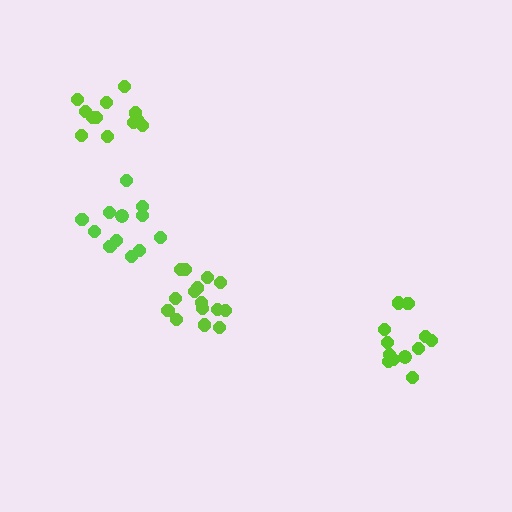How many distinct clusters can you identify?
There are 4 distinct clusters.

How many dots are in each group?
Group 1: 12 dots, Group 2: 13 dots, Group 3: 13 dots, Group 4: 15 dots (53 total).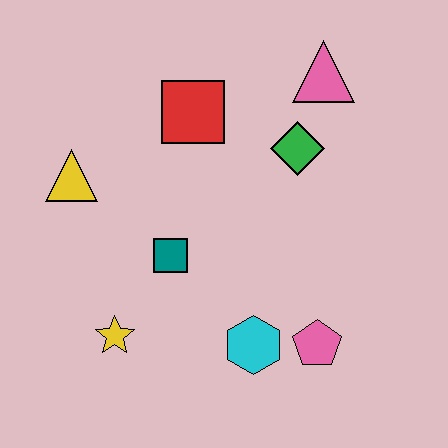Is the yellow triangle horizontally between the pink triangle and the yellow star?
No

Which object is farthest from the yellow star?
The pink triangle is farthest from the yellow star.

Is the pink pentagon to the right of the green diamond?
Yes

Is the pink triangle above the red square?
Yes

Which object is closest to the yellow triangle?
The teal square is closest to the yellow triangle.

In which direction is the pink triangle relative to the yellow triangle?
The pink triangle is to the right of the yellow triangle.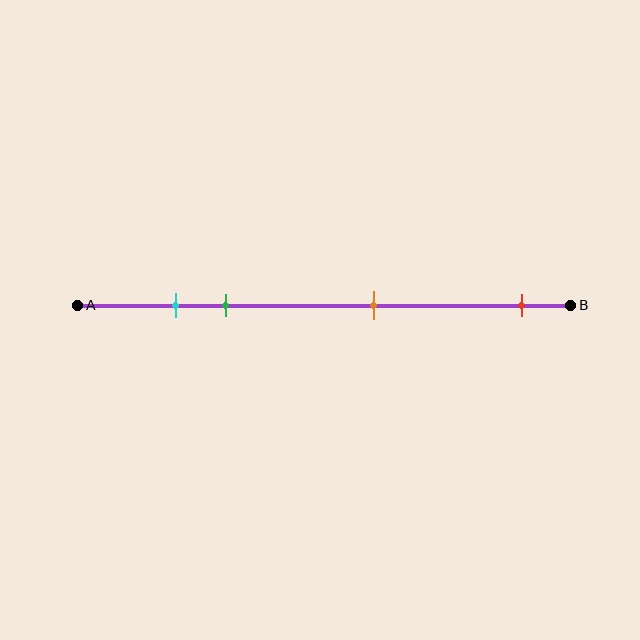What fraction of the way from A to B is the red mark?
The red mark is approximately 90% (0.9) of the way from A to B.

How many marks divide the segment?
There are 4 marks dividing the segment.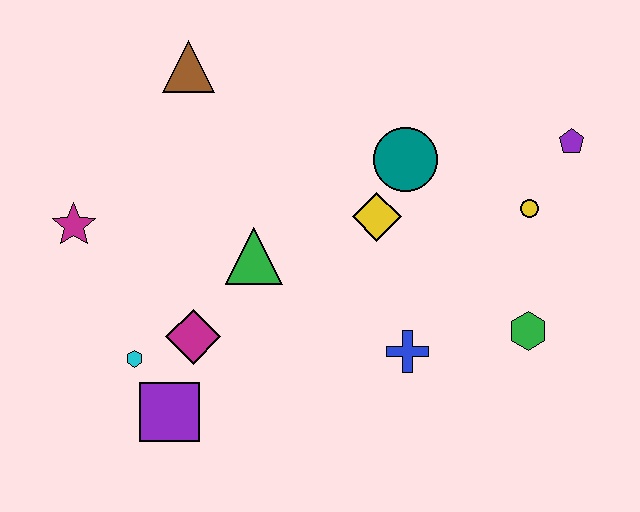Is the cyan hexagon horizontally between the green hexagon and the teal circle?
No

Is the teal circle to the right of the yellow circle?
No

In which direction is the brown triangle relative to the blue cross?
The brown triangle is above the blue cross.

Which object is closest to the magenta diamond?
The cyan hexagon is closest to the magenta diamond.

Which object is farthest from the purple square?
The purple pentagon is farthest from the purple square.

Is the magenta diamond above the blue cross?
Yes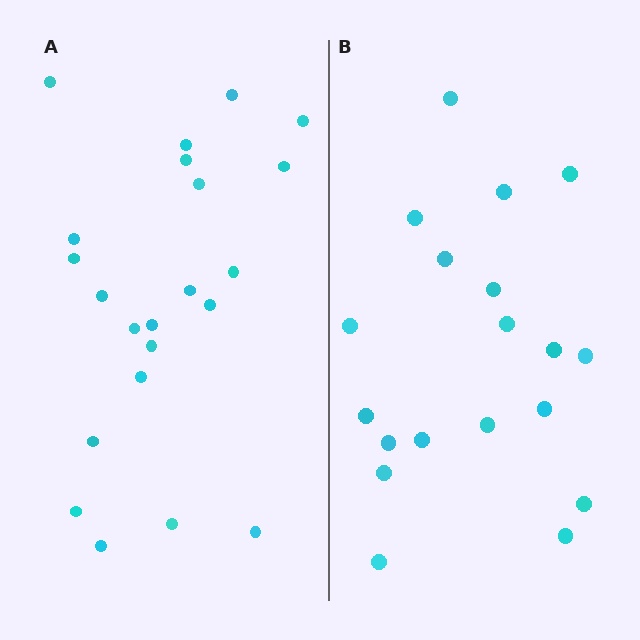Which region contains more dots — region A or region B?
Region A (the left region) has more dots.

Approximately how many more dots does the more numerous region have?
Region A has just a few more — roughly 2 or 3 more dots than region B.